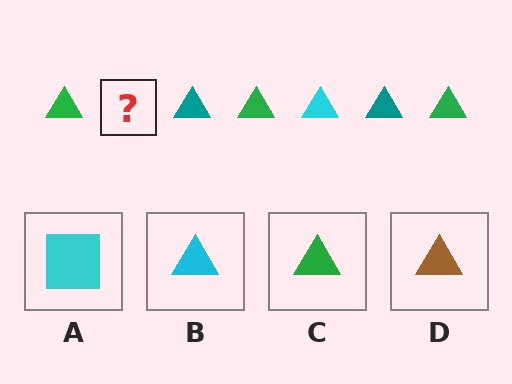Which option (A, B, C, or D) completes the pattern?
B.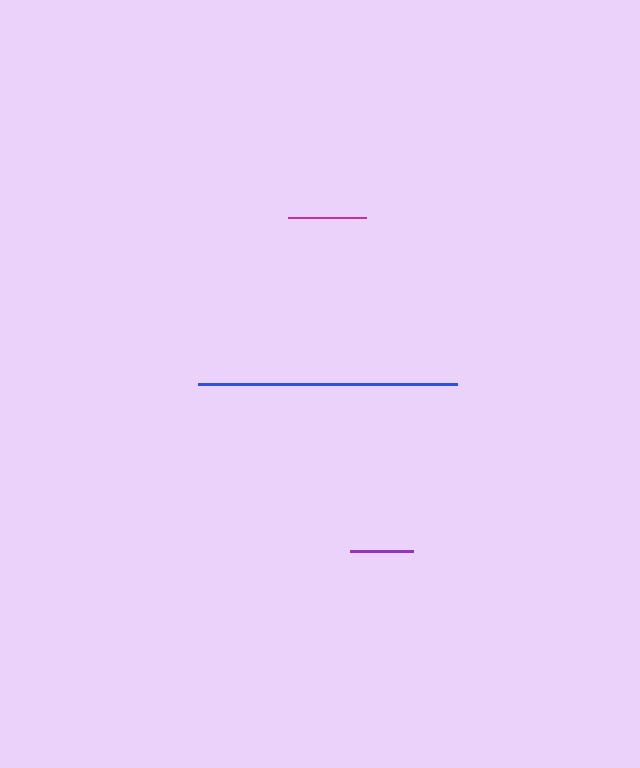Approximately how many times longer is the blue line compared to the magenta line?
The blue line is approximately 3.3 times the length of the magenta line.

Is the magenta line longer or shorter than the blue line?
The blue line is longer than the magenta line.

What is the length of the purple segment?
The purple segment is approximately 62 pixels long.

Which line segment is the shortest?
The purple line is the shortest at approximately 62 pixels.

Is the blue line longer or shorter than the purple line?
The blue line is longer than the purple line.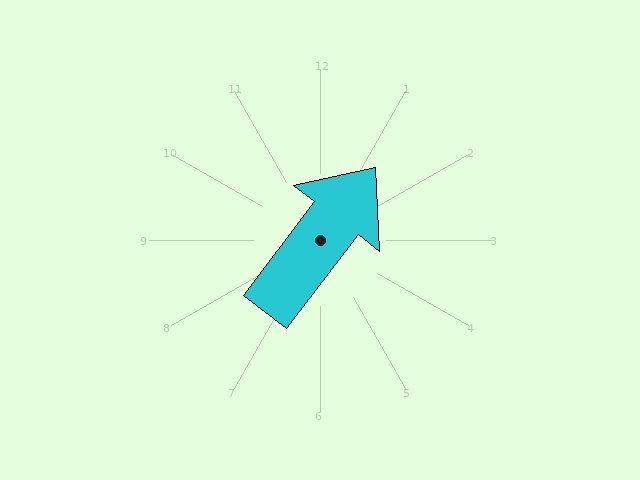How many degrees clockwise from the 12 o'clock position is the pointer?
Approximately 37 degrees.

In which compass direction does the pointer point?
Northeast.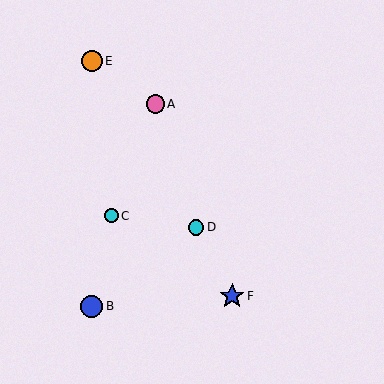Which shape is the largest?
The blue star (labeled F) is the largest.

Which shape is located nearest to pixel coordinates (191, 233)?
The cyan circle (labeled D) at (196, 227) is nearest to that location.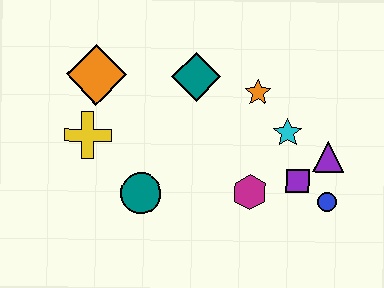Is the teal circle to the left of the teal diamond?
Yes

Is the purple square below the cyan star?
Yes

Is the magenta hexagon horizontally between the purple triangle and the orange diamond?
Yes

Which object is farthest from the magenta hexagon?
The orange diamond is farthest from the magenta hexagon.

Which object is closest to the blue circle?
The purple square is closest to the blue circle.